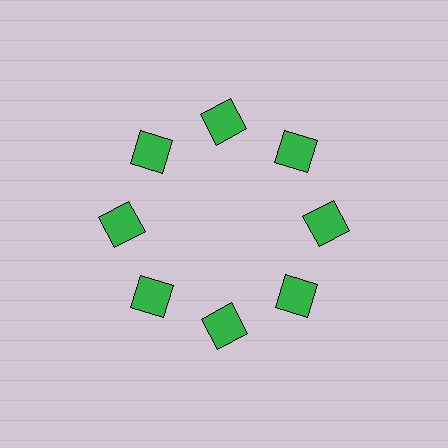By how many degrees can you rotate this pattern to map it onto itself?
The pattern maps onto itself every 45 degrees of rotation.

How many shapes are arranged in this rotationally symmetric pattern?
There are 8 shapes, arranged in 8 groups of 1.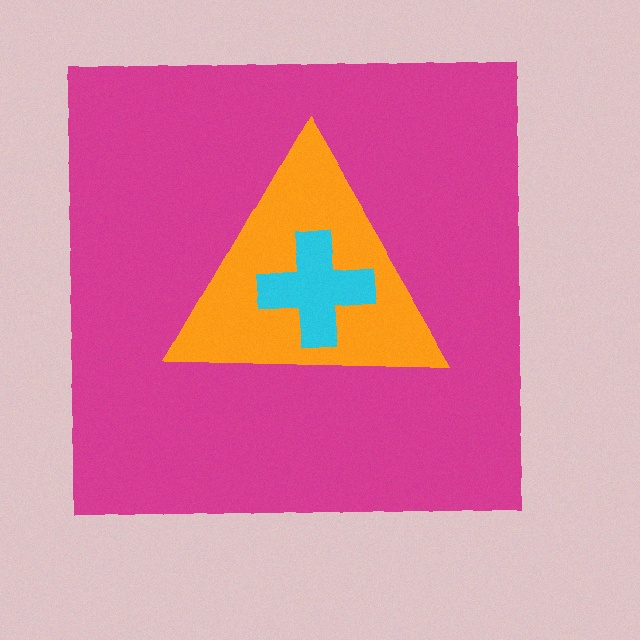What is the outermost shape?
The magenta square.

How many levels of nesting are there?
3.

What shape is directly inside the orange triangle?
The cyan cross.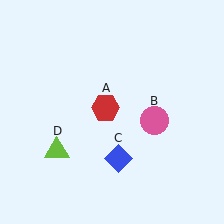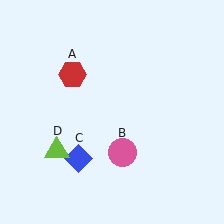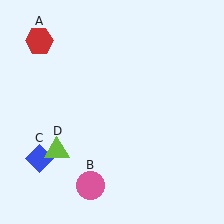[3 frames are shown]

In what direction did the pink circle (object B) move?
The pink circle (object B) moved down and to the left.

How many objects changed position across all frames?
3 objects changed position: red hexagon (object A), pink circle (object B), blue diamond (object C).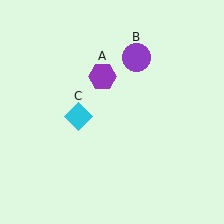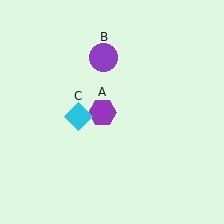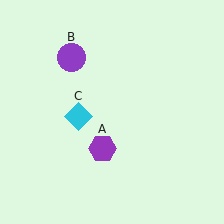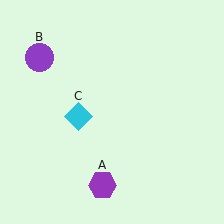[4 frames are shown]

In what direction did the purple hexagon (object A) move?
The purple hexagon (object A) moved down.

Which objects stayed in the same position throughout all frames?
Cyan diamond (object C) remained stationary.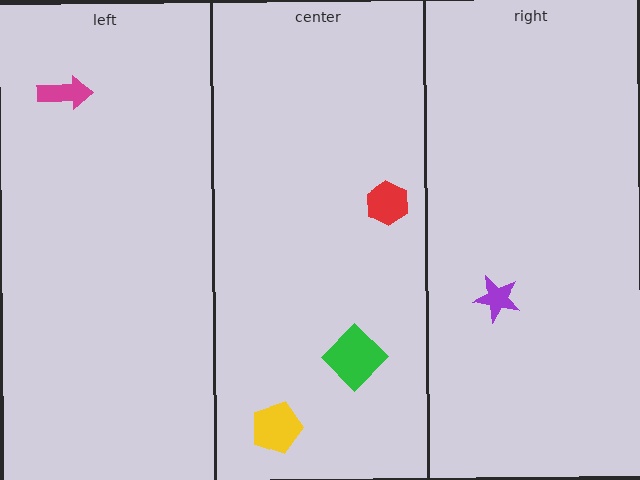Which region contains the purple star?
The right region.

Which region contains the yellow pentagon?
The center region.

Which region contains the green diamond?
The center region.